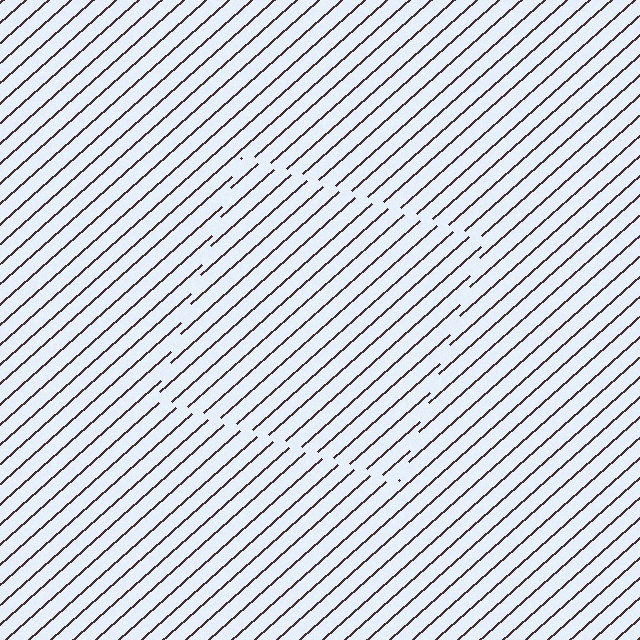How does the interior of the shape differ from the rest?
The interior of the shape contains the same grating, shifted by half a period — the contour is defined by the phase discontinuity where line-ends from the inner and outer gratings abut.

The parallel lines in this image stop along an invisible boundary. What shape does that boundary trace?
An illusory square. The interior of the shape contains the same grating, shifted by half a period — the contour is defined by the phase discontinuity where line-ends from the inner and outer gratings abut.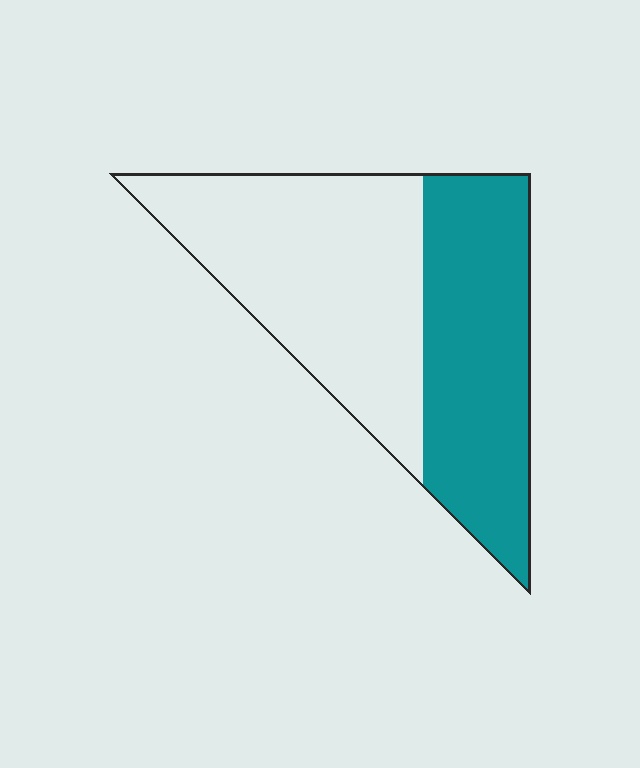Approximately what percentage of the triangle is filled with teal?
Approximately 45%.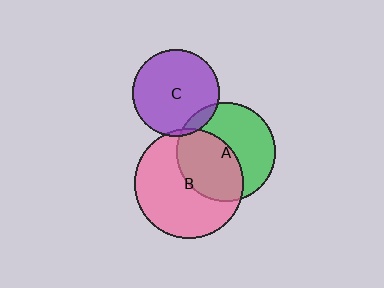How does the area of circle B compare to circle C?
Approximately 1.6 times.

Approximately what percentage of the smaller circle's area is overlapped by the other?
Approximately 5%.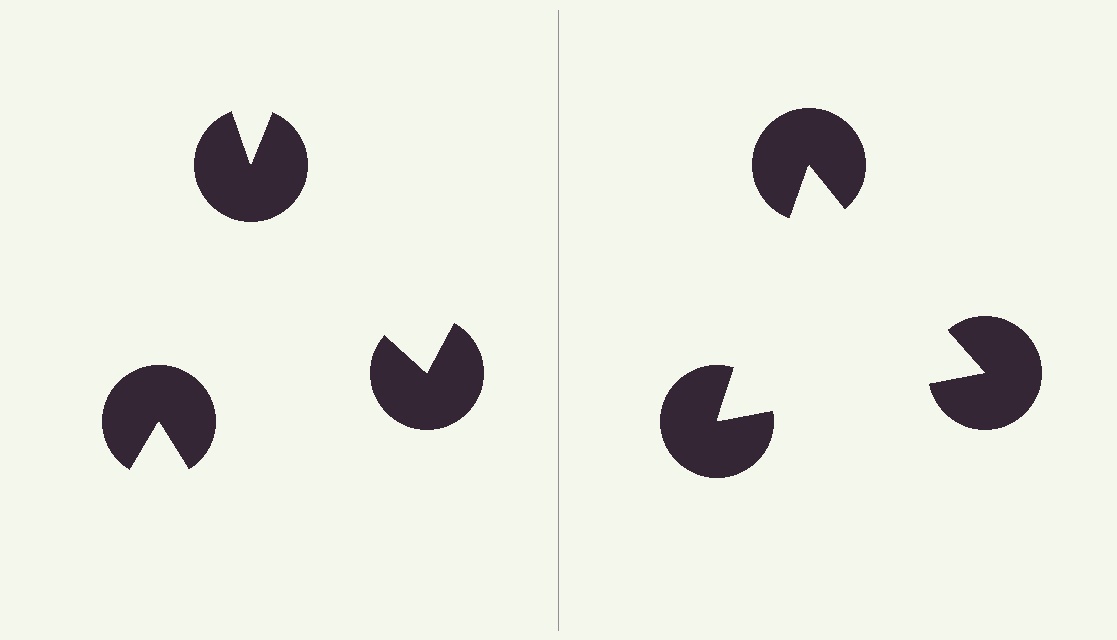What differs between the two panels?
The pac-man discs are positioned identically on both sides; only the wedge orientations differ. On the right they align to a triangle; on the left they are misaligned.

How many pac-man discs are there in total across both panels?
6 — 3 on each side.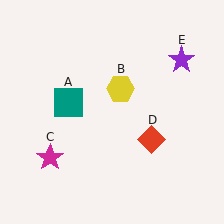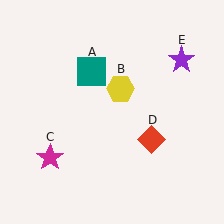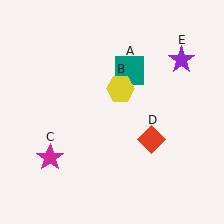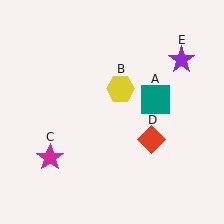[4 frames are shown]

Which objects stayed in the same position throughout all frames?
Yellow hexagon (object B) and magenta star (object C) and red diamond (object D) and purple star (object E) remained stationary.